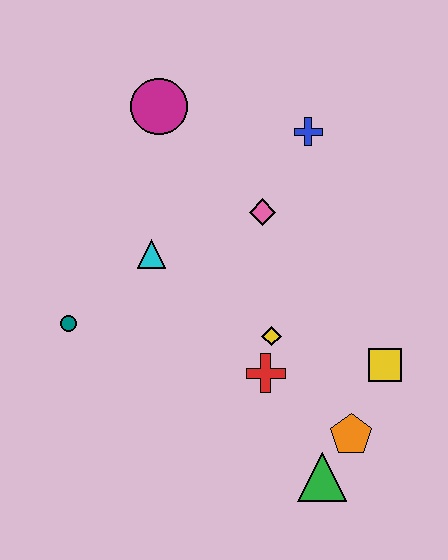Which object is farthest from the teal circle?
The yellow square is farthest from the teal circle.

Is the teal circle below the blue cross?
Yes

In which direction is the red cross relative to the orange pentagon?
The red cross is to the left of the orange pentagon.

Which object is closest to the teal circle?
The cyan triangle is closest to the teal circle.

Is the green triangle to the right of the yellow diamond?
Yes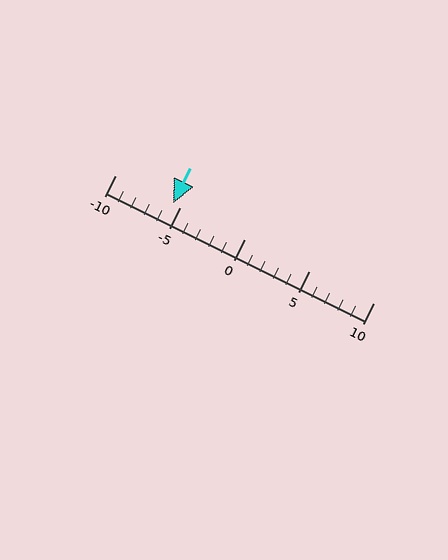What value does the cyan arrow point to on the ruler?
The cyan arrow points to approximately -6.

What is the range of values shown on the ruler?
The ruler shows values from -10 to 10.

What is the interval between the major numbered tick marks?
The major tick marks are spaced 5 units apart.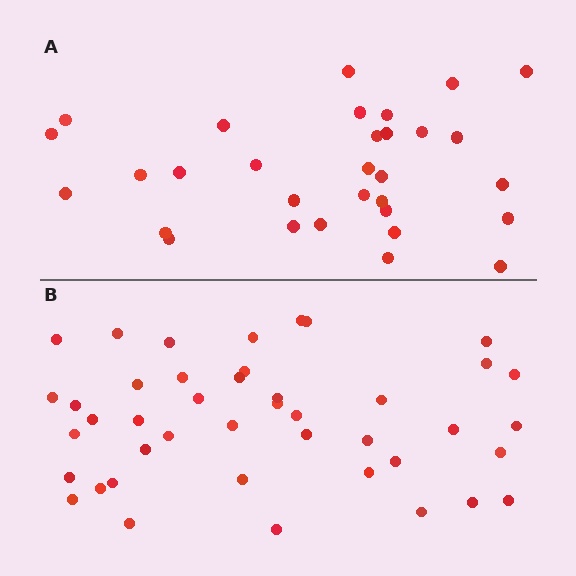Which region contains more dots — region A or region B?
Region B (the bottom region) has more dots.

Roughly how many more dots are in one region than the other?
Region B has roughly 12 or so more dots than region A.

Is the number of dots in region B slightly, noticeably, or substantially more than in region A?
Region B has noticeably more, but not dramatically so. The ratio is roughly 1.4 to 1.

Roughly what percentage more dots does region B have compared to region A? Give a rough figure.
About 40% more.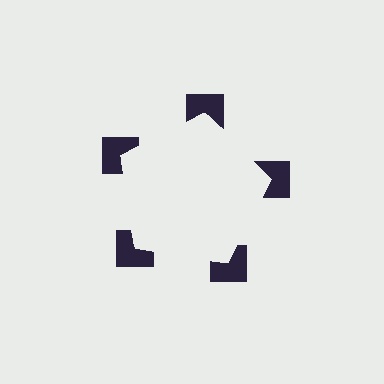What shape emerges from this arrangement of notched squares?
An illusory pentagon — its edges are inferred from the aligned wedge cuts in the notched squares, not physically drawn.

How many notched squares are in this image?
There are 5 — one at each vertex of the illusory pentagon.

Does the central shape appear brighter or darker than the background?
It typically appears slightly brighter than the background, even though no actual brightness change is drawn.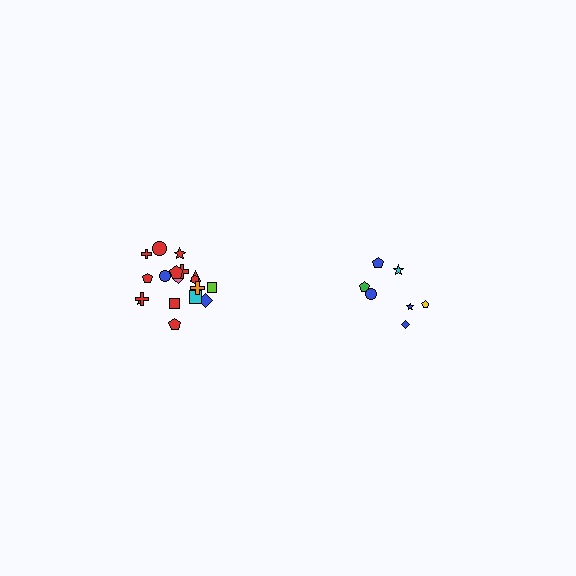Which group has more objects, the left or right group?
The left group.